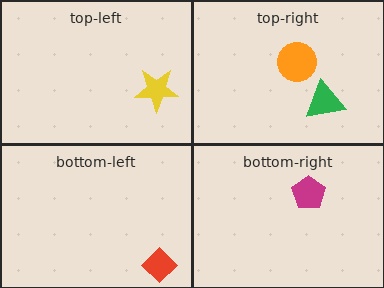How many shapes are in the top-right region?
2.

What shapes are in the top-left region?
The yellow star.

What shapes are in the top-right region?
The green triangle, the orange circle.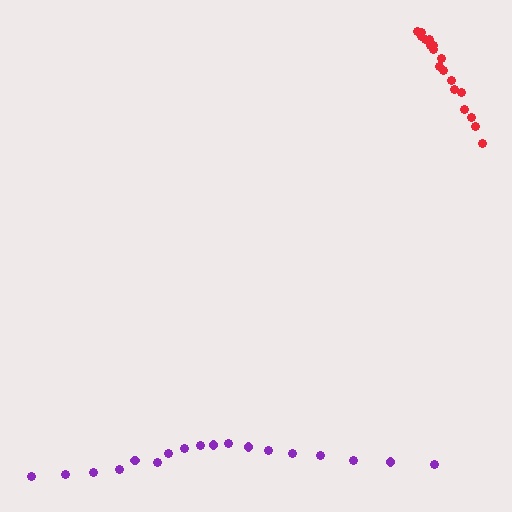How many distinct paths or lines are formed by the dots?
There are 2 distinct paths.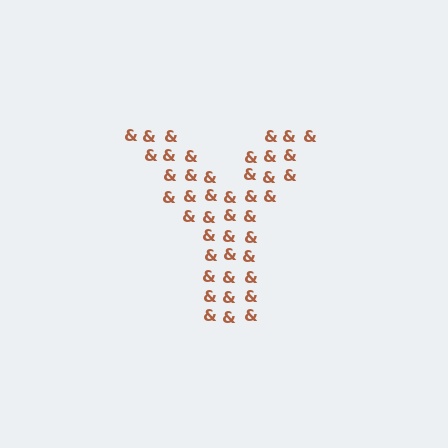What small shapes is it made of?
It is made of small ampersands.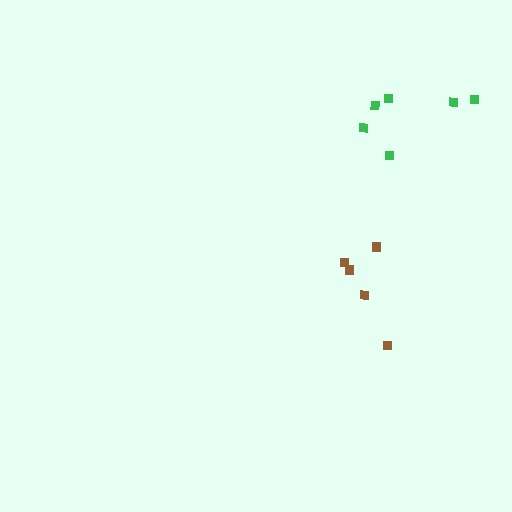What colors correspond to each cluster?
The clusters are colored: brown, green.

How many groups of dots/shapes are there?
There are 2 groups.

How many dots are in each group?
Group 1: 5 dots, Group 2: 6 dots (11 total).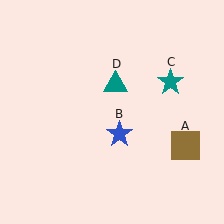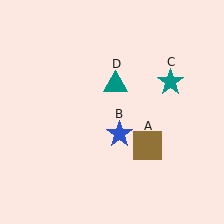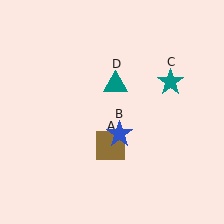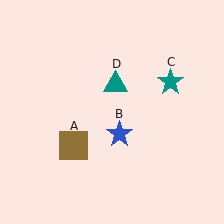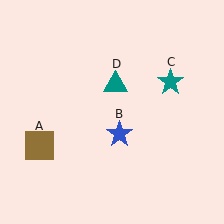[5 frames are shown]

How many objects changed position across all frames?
1 object changed position: brown square (object A).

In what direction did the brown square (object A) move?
The brown square (object A) moved left.